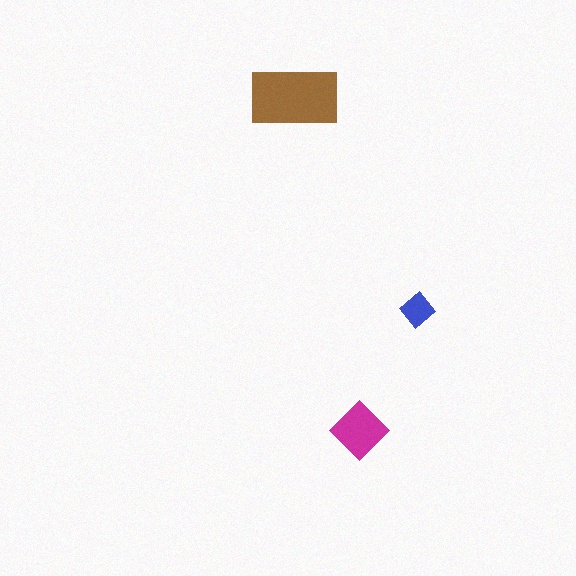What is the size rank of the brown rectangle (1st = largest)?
1st.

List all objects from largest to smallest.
The brown rectangle, the magenta diamond, the blue diamond.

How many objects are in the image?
There are 3 objects in the image.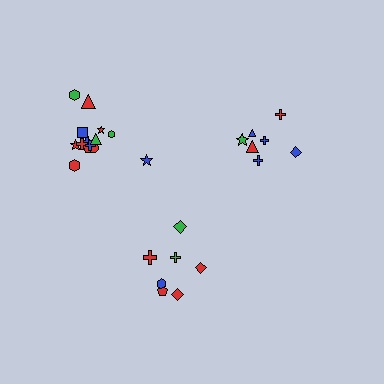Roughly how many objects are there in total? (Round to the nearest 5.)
Roughly 30 objects in total.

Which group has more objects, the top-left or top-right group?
The top-left group.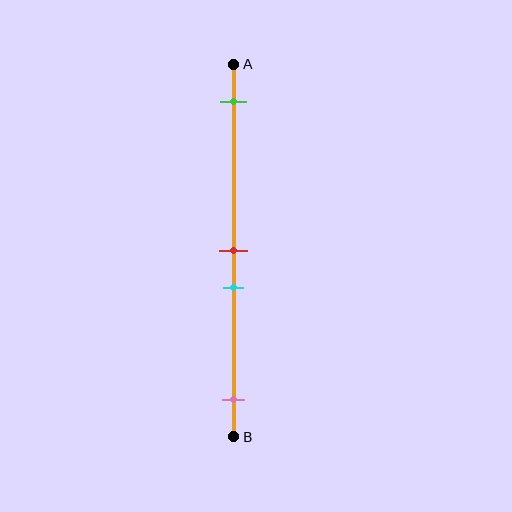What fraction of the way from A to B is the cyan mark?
The cyan mark is approximately 60% (0.6) of the way from A to B.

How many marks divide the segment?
There are 4 marks dividing the segment.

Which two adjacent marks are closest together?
The red and cyan marks are the closest adjacent pair.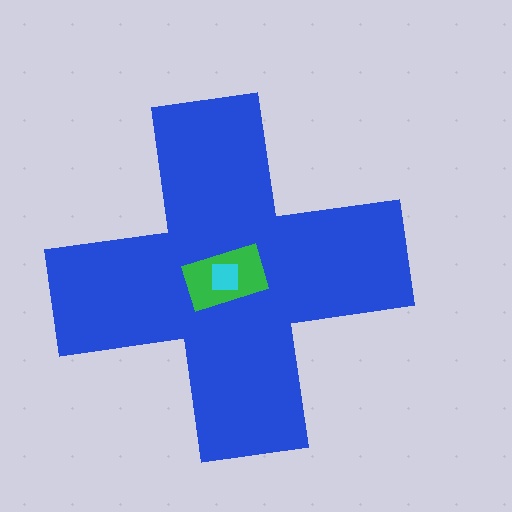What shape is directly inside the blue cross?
The green rectangle.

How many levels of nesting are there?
3.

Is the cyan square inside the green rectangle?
Yes.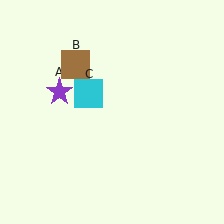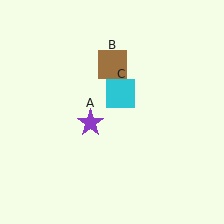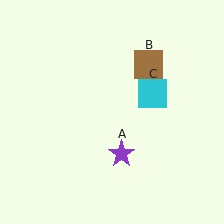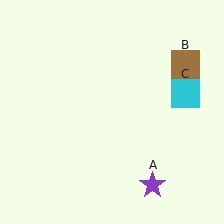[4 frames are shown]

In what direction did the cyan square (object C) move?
The cyan square (object C) moved right.